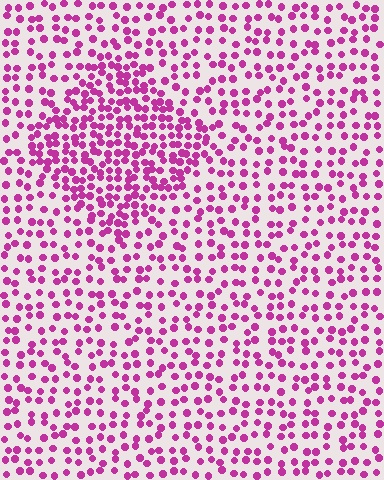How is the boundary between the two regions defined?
The boundary is defined by a change in element density (approximately 1.9x ratio). All elements are the same color, size, and shape.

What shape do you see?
I see a diamond.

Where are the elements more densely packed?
The elements are more densely packed inside the diamond boundary.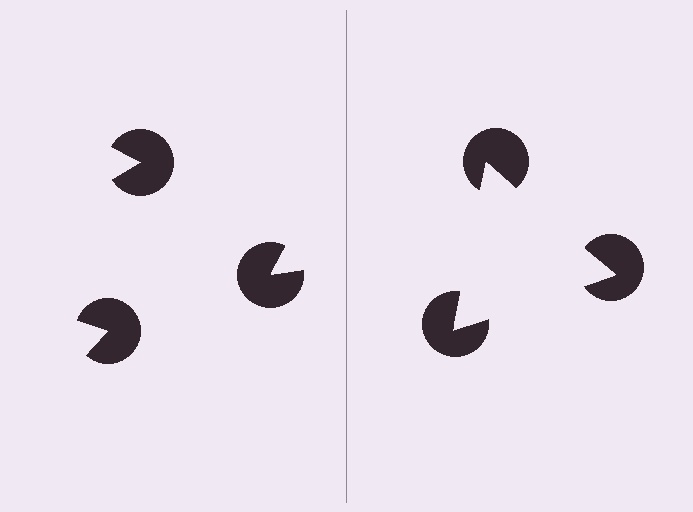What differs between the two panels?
The pac-man discs are positioned identically on both sides; only the wedge orientations differ. On the right they align to a triangle; on the left they are misaligned.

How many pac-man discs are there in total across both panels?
6 — 3 on each side.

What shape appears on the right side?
An illusory triangle.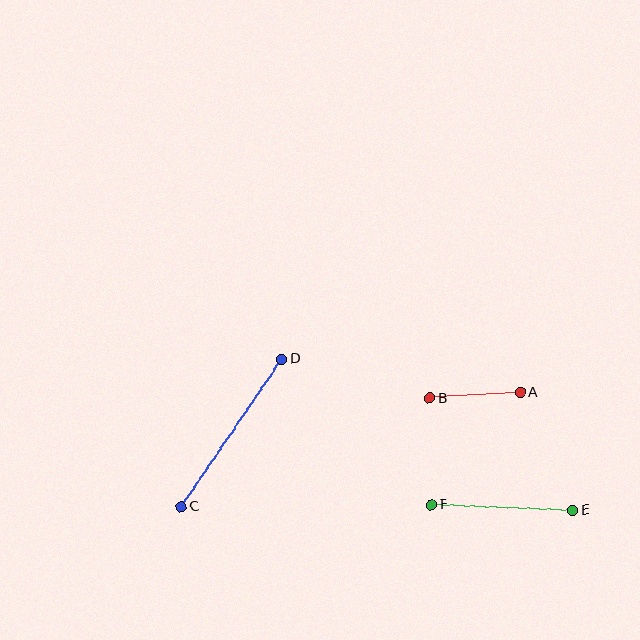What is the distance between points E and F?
The distance is approximately 142 pixels.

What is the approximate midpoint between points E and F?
The midpoint is at approximately (502, 508) pixels.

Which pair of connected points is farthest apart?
Points C and D are farthest apart.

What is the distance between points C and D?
The distance is approximately 178 pixels.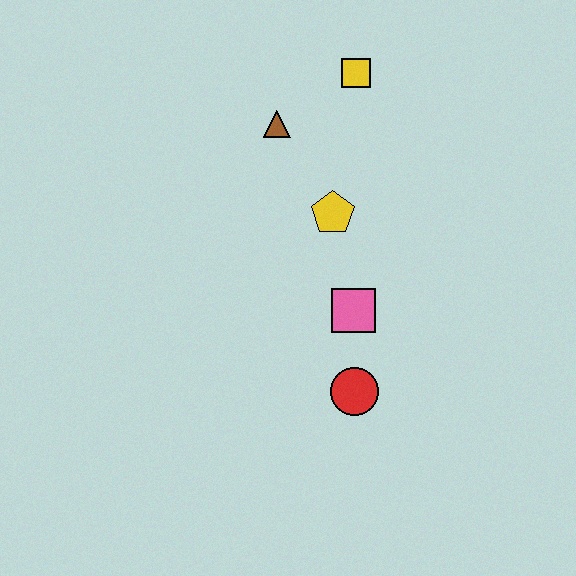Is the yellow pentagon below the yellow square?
Yes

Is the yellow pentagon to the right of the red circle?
No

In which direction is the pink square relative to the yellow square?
The pink square is below the yellow square.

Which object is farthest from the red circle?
The yellow square is farthest from the red circle.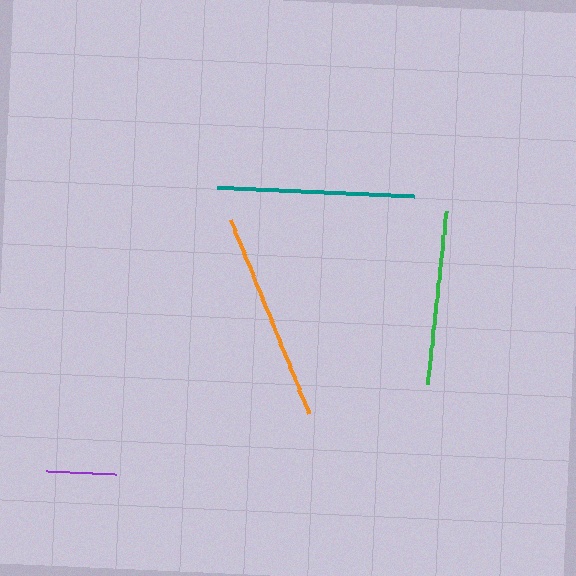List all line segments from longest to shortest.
From longest to shortest: orange, teal, green, purple.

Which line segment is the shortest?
The purple line is the shortest at approximately 70 pixels.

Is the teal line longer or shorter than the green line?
The teal line is longer than the green line.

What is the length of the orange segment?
The orange segment is approximately 210 pixels long.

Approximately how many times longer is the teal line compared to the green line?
The teal line is approximately 1.1 times the length of the green line.